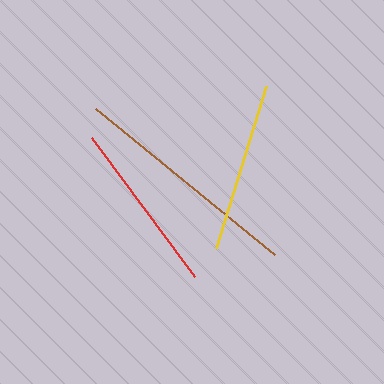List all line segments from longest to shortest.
From longest to shortest: brown, red, yellow.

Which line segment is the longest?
The brown line is the longest at approximately 230 pixels.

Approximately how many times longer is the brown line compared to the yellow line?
The brown line is approximately 1.4 times the length of the yellow line.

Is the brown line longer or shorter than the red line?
The brown line is longer than the red line.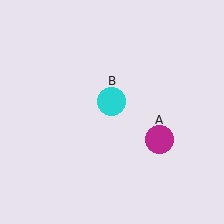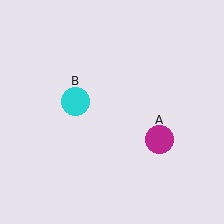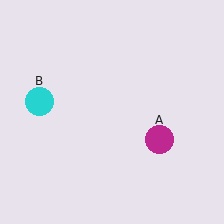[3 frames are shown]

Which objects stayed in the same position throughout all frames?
Magenta circle (object A) remained stationary.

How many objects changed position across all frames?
1 object changed position: cyan circle (object B).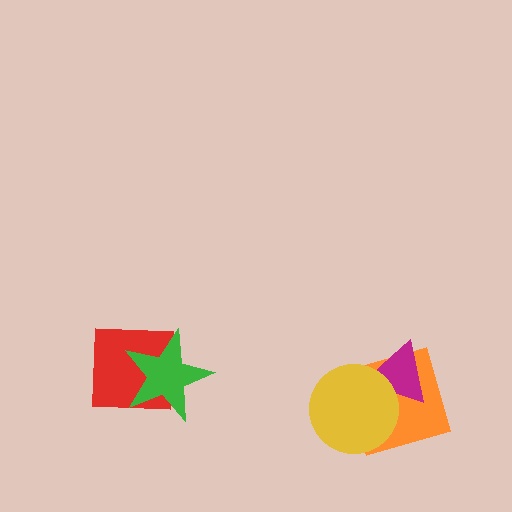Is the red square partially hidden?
Yes, it is partially covered by another shape.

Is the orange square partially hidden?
Yes, it is partially covered by another shape.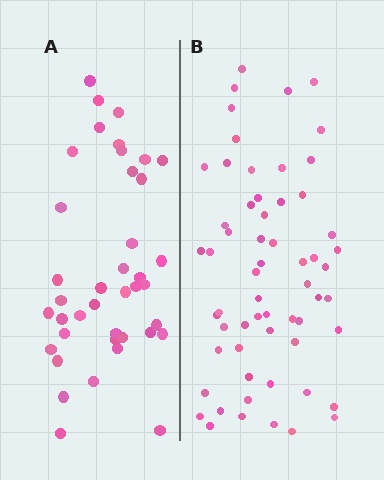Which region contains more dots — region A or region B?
Region B (the right region) has more dots.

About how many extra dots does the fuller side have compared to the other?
Region B has approximately 20 more dots than region A.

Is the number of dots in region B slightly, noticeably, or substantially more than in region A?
Region B has substantially more. The ratio is roughly 1.5 to 1.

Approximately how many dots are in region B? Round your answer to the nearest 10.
About 60 dots.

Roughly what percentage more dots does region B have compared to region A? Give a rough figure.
About 50% more.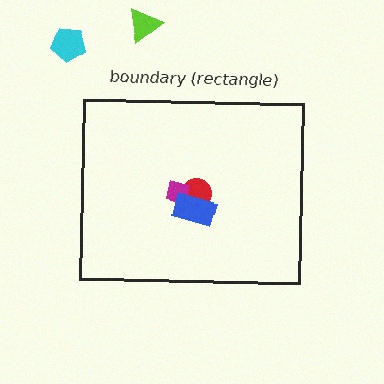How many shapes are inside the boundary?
3 inside, 2 outside.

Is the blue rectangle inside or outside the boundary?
Inside.